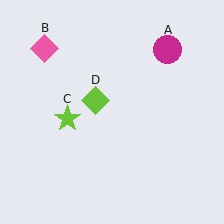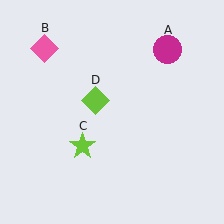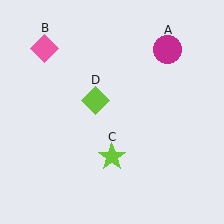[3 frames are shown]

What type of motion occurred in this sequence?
The lime star (object C) rotated counterclockwise around the center of the scene.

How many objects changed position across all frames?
1 object changed position: lime star (object C).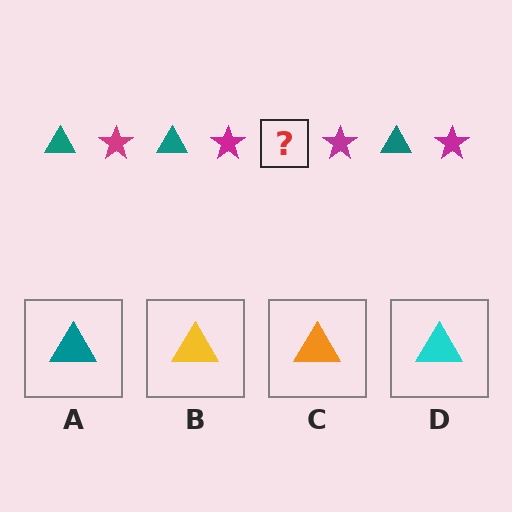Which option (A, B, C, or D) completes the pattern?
A.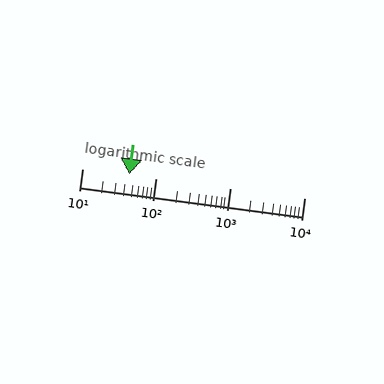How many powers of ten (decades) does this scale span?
The scale spans 3 decades, from 10 to 10000.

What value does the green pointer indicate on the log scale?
The pointer indicates approximately 43.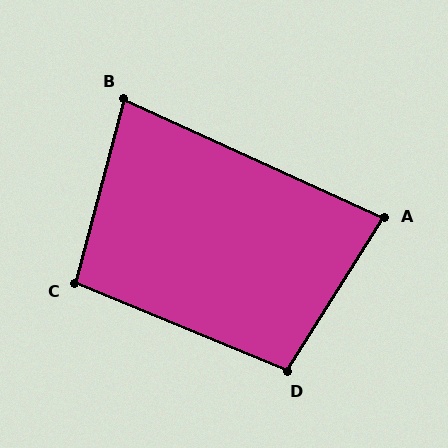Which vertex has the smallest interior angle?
B, at approximately 80 degrees.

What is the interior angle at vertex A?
Approximately 82 degrees (acute).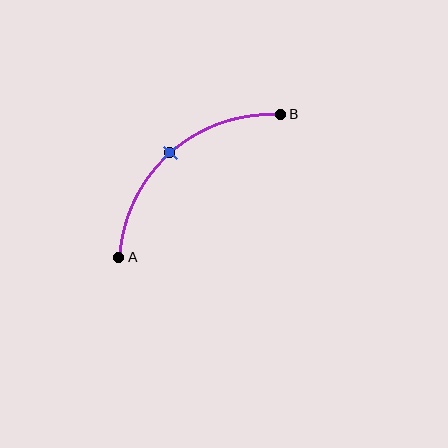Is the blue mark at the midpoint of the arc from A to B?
Yes. The blue mark lies on the arc at equal arc-length from both A and B — it is the arc midpoint.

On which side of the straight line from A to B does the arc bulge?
The arc bulges above and to the left of the straight line connecting A and B.